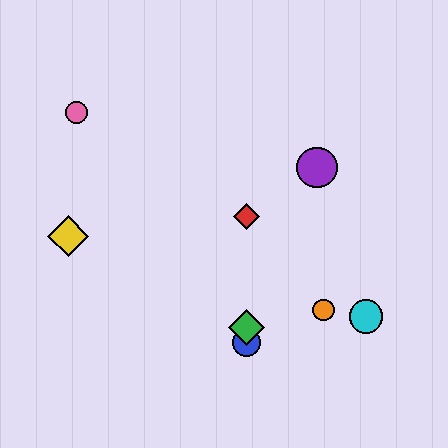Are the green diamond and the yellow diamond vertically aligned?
No, the green diamond is at x≈247 and the yellow diamond is at x≈68.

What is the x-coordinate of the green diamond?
The green diamond is at x≈247.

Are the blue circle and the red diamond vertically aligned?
Yes, both are at x≈247.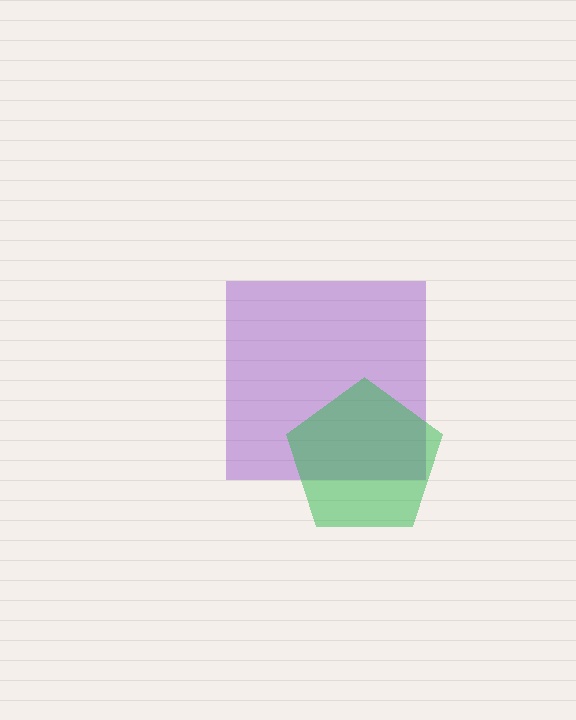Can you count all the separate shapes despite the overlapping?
Yes, there are 2 separate shapes.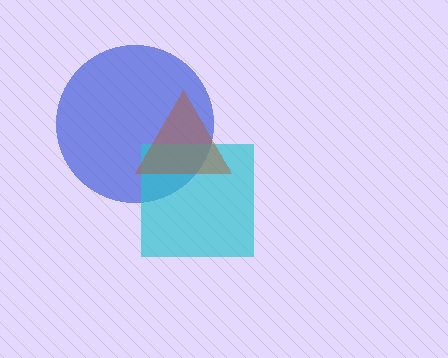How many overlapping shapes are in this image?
There are 3 overlapping shapes in the image.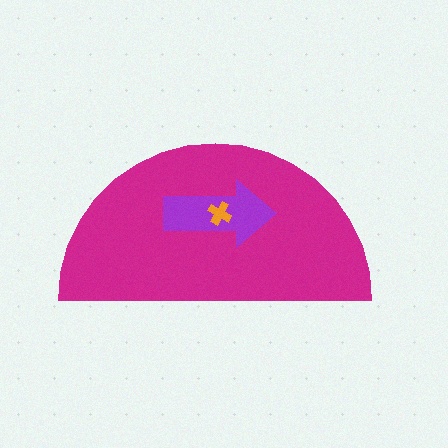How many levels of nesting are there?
3.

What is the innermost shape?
The orange cross.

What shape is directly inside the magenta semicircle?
The purple arrow.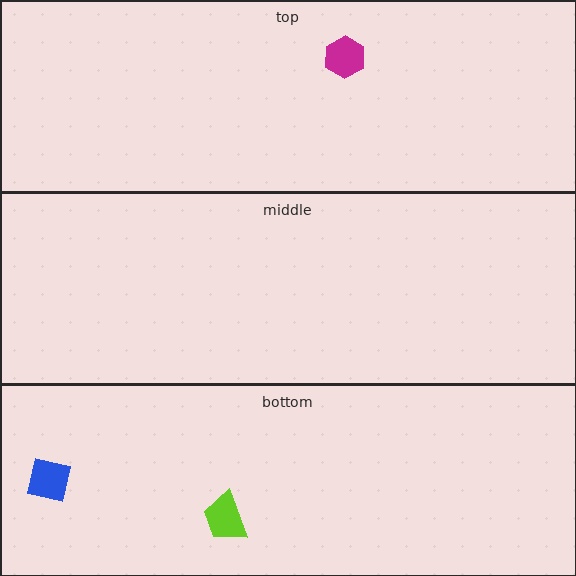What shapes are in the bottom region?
The blue square, the lime trapezoid.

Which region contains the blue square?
The bottom region.